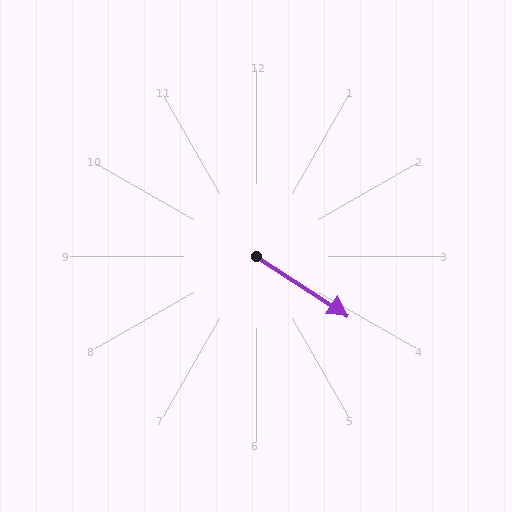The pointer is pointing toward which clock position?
Roughly 4 o'clock.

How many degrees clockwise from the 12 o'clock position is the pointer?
Approximately 123 degrees.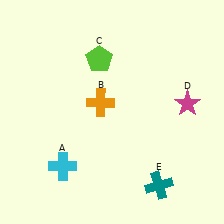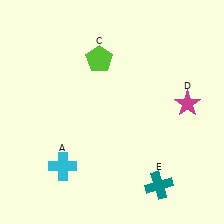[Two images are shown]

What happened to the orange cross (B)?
The orange cross (B) was removed in Image 2. It was in the top-left area of Image 1.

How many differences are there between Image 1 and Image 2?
There is 1 difference between the two images.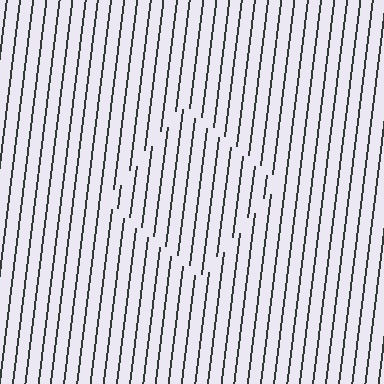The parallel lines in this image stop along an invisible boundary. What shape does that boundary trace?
An illusory square. The interior of the shape contains the same grating, shifted by half a period — the contour is defined by the phase discontinuity where line-ends from the inner and outer gratings abut.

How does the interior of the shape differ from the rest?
The interior of the shape contains the same grating, shifted by half a period — the contour is defined by the phase discontinuity where line-ends from the inner and outer gratings abut.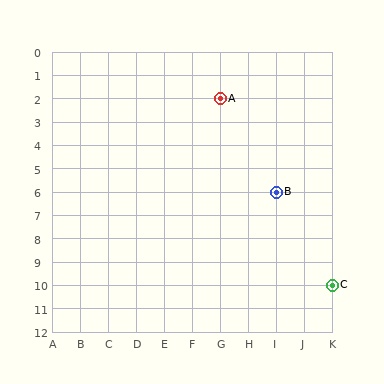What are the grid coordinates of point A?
Point A is at grid coordinates (G, 2).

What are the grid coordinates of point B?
Point B is at grid coordinates (I, 6).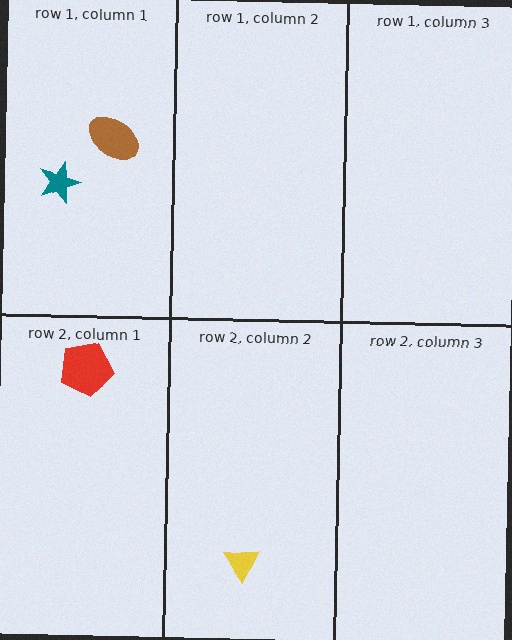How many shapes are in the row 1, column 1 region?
2.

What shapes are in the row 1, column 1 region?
The brown ellipse, the teal star.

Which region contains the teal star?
The row 1, column 1 region.